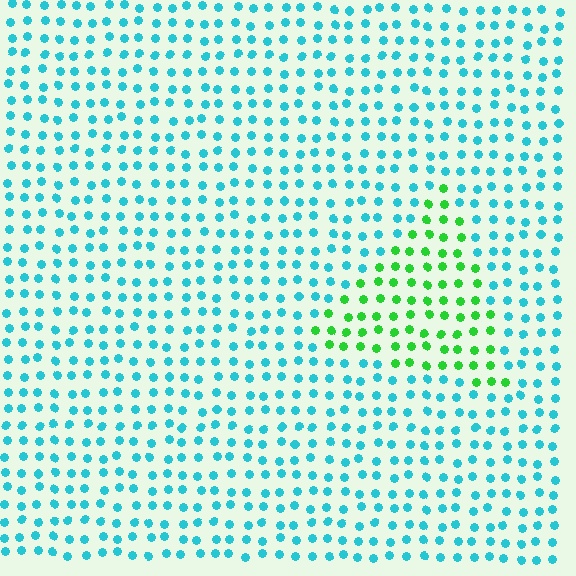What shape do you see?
I see a triangle.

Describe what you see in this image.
The image is filled with small cyan elements in a uniform arrangement. A triangle-shaped region is visible where the elements are tinted to a slightly different hue, forming a subtle color boundary.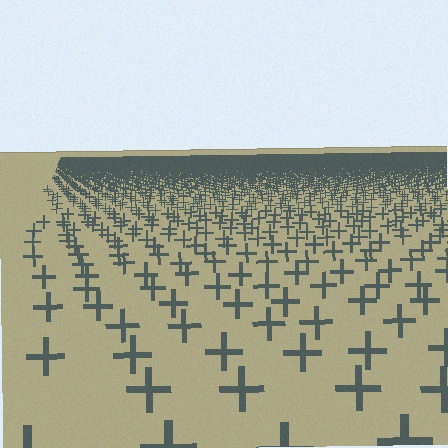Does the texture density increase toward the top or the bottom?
Density increases toward the top.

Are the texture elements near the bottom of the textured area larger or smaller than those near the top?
Larger. Near the bottom, elements are closer to the viewer and appear at a bigger on-screen size.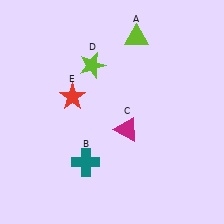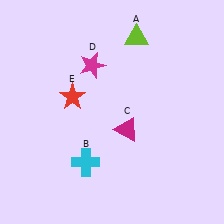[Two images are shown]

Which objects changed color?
B changed from teal to cyan. D changed from lime to magenta.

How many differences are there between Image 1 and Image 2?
There are 2 differences between the two images.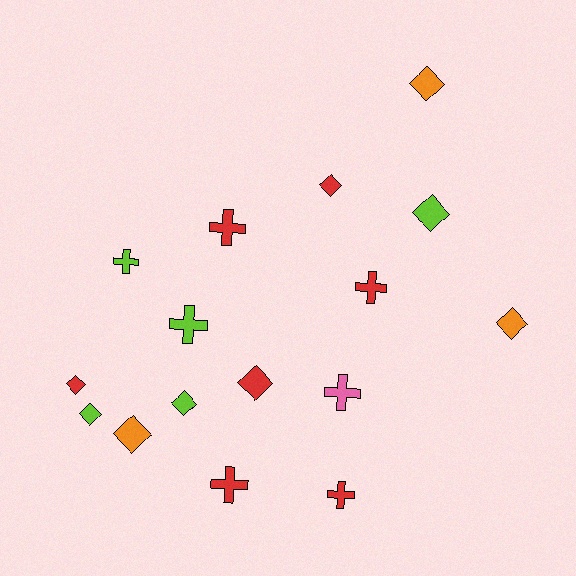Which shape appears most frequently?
Diamond, with 9 objects.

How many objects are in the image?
There are 16 objects.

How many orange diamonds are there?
There are 3 orange diamonds.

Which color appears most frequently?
Red, with 7 objects.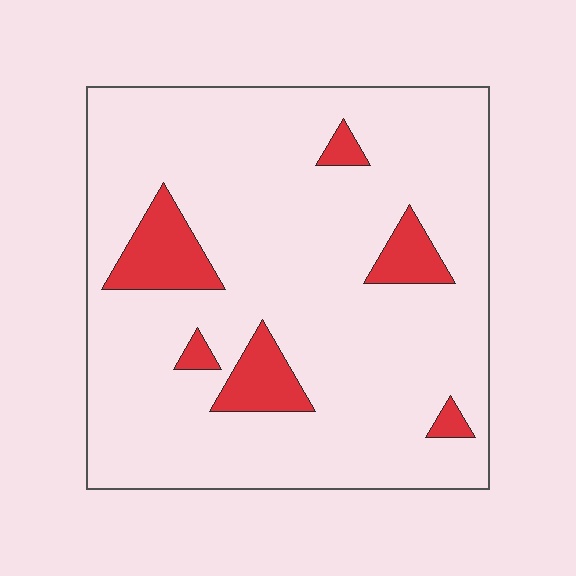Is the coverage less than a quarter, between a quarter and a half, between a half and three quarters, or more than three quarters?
Less than a quarter.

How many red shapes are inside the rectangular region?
6.